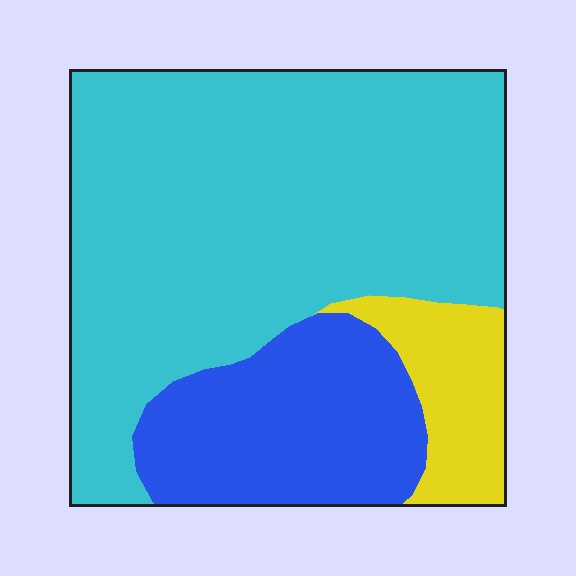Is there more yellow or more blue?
Blue.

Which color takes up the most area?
Cyan, at roughly 65%.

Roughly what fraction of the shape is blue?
Blue covers around 25% of the shape.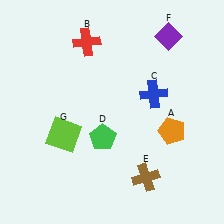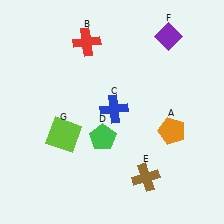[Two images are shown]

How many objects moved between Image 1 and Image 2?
1 object moved between the two images.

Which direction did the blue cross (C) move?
The blue cross (C) moved left.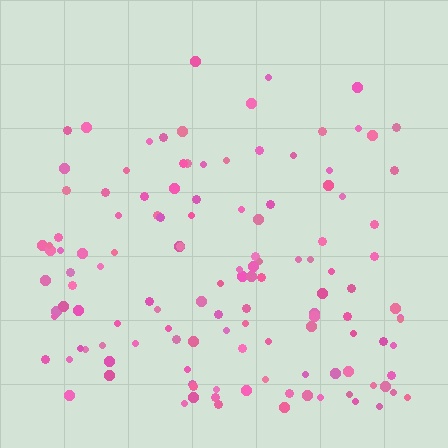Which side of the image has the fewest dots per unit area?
The top.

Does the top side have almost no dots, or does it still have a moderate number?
Still a moderate number, just noticeably fewer than the bottom.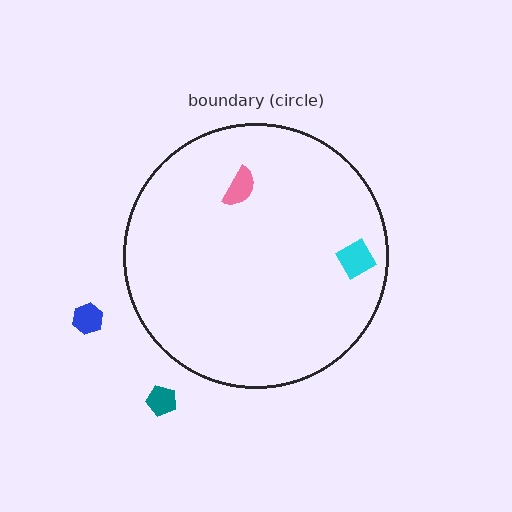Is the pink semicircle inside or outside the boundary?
Inside.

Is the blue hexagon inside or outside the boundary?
Outside.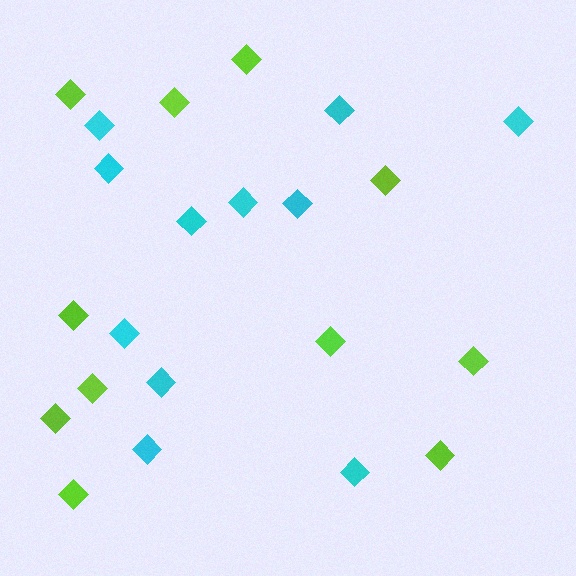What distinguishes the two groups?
There are 2 groups: one group of cyan diamonds (11) and one group of lime diamonds (11).